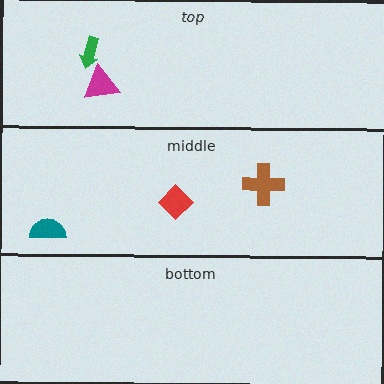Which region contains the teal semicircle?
The middle region.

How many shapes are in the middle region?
3.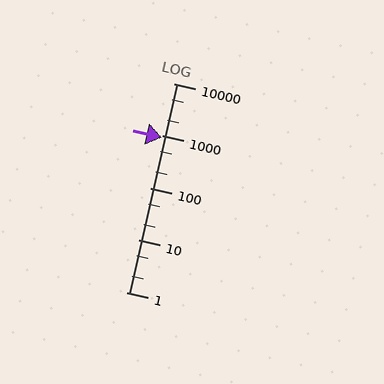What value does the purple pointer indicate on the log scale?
The pointer indicates approximately 930.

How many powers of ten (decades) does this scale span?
The scale spans 4 decades, from 1 to 10000.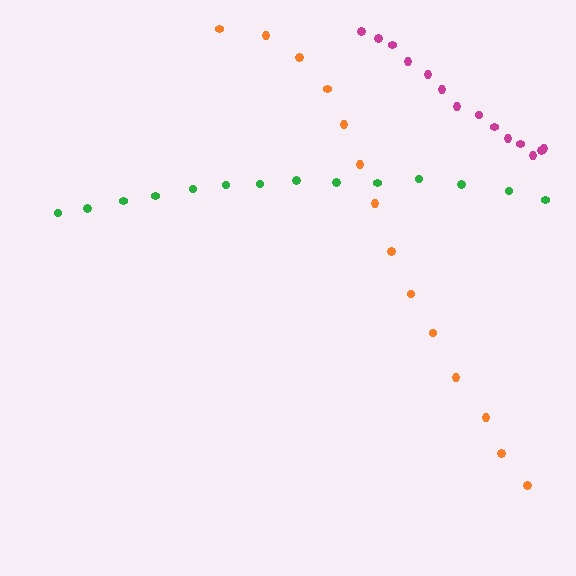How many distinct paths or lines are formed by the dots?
There are 3 distinct paths.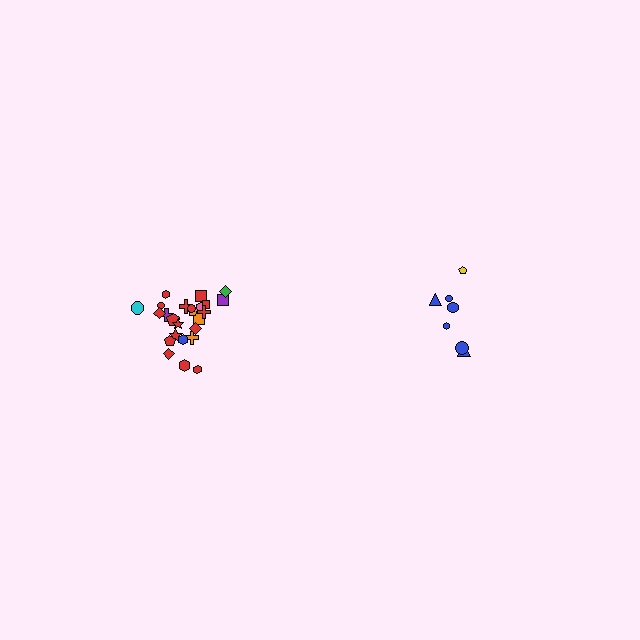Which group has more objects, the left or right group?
The left group.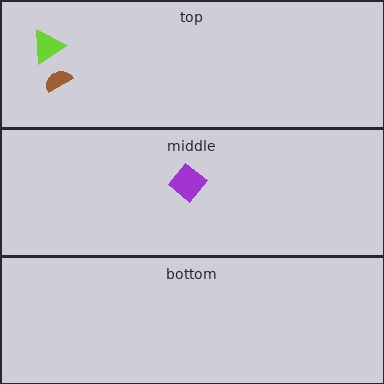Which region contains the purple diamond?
The middle region.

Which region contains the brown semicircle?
The top region.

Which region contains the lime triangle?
The top region.